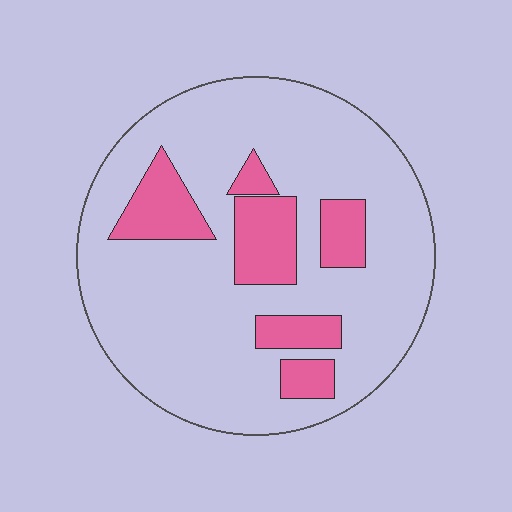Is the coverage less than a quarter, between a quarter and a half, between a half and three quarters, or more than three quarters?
Less than a quarter.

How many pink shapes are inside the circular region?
6.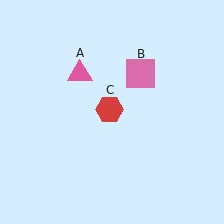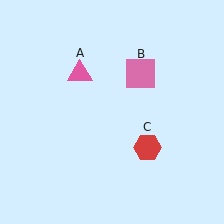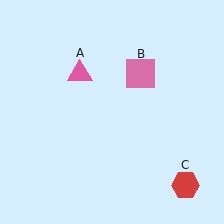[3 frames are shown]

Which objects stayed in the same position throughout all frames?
Pink triangle (object A) and pink square (object B) remained stationary.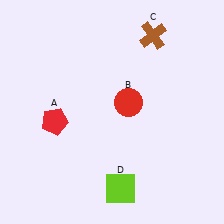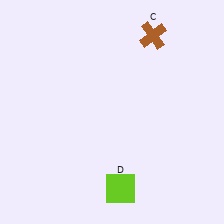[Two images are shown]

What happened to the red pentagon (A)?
The red pentagon (A) was removed in Image 2. It was in the bottom-left area of Image 1.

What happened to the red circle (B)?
The red circle (B) was removed in Image 2. It was in the top-right area of Image 1.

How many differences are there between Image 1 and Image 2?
There are 2 differences between the two images.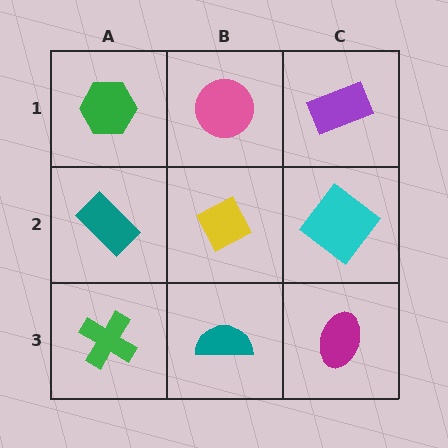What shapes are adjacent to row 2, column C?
A purple rectangle (row 1, column C), a magenta ellipse (row 3, column C), a yellow diamond (row 2, column B).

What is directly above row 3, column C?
A cyan diamond.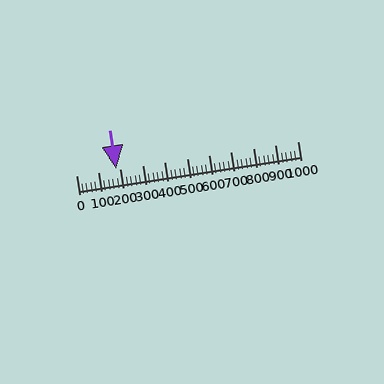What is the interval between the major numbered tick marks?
The major tick marks are spaced 100 units apart.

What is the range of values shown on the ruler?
The ruler shows values from 0 to 1000.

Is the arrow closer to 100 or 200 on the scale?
The arrow is closer to 200.